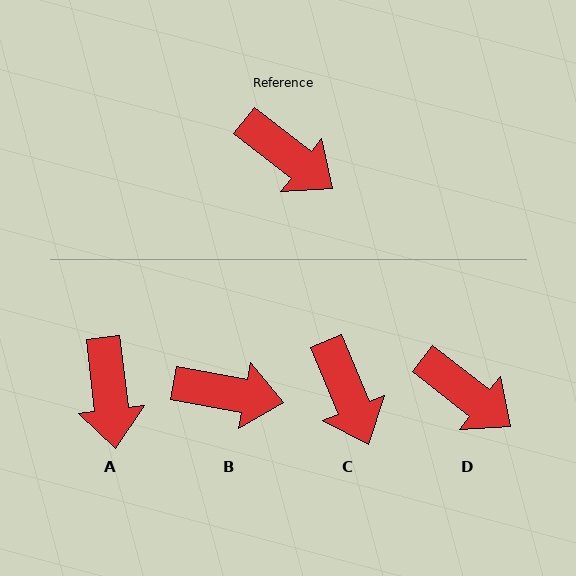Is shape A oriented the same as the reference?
No, it is off by about 46 degrees.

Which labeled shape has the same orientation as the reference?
D.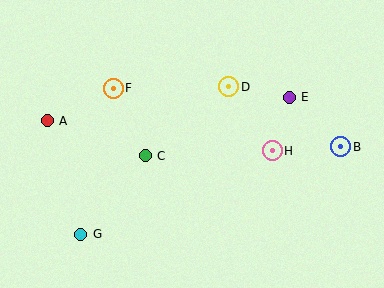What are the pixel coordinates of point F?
Point F is at (113, 88).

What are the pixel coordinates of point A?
Point A is at (47, 121).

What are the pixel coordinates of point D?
Point D is at (229, 87).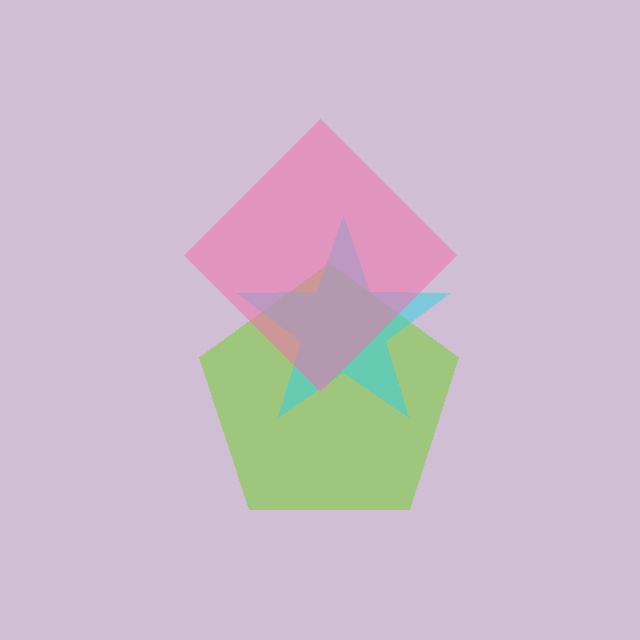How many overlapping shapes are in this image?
There are 3 overlapping shapes in the image.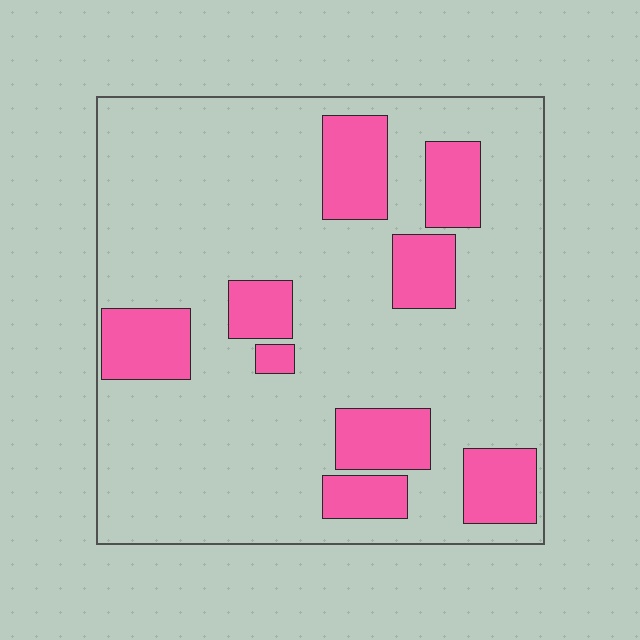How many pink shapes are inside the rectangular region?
9.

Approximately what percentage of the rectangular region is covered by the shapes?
Approximately 20%.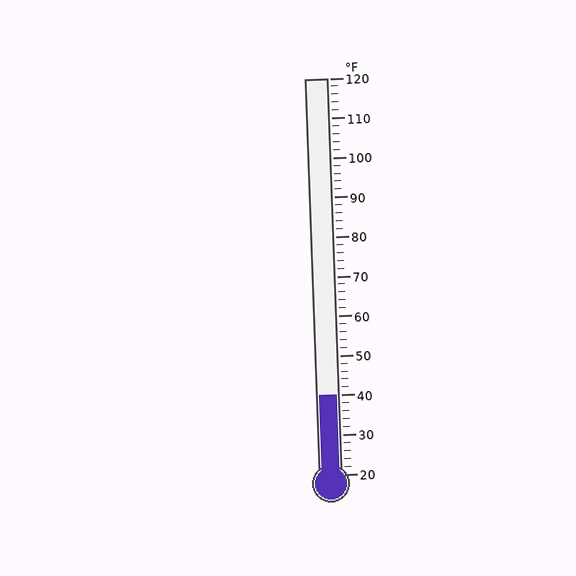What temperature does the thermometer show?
The thermometer shows approximately 40°F.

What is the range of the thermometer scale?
The thermometer scale ranges from 20°F to 120°F.